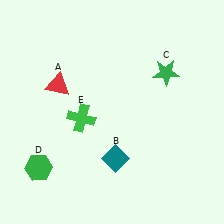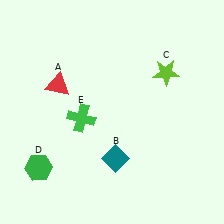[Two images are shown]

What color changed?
The star (C) changed from green in Image 1 to lime in Image 2.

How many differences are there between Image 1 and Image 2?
There is 1 difference between the two images.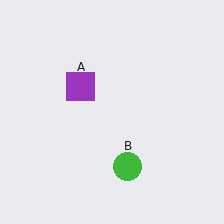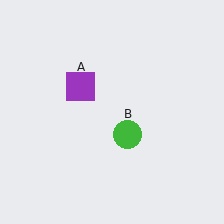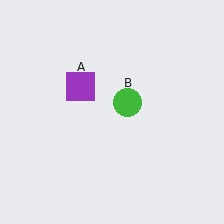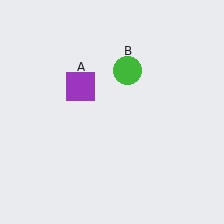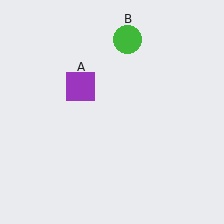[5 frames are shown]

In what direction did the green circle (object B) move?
The green circle (object B) moved up.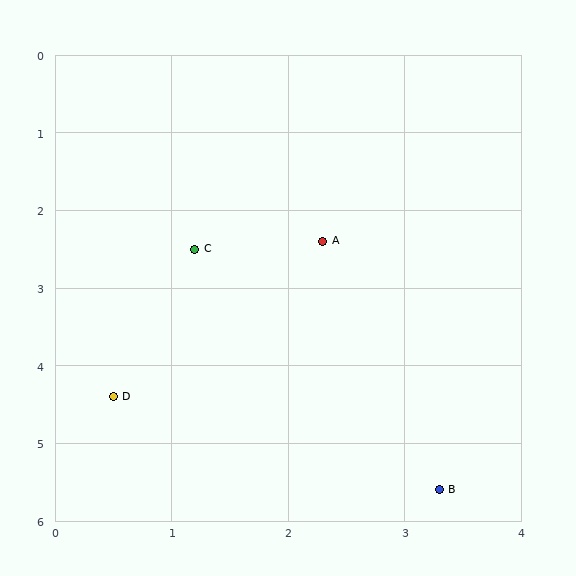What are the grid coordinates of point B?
Point B is at approximately (3.3, 5.6).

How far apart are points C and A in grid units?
Points C and A are about 1.1 grid units apart.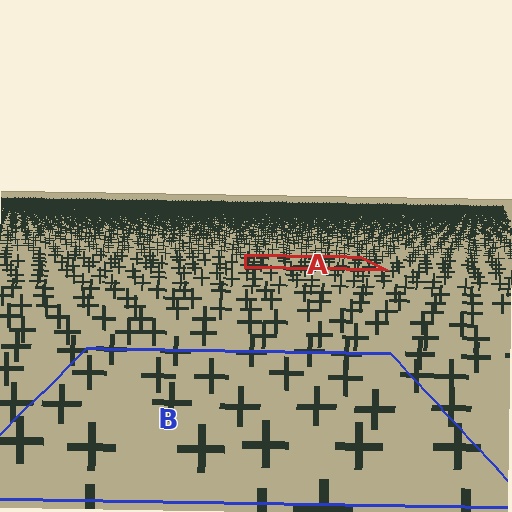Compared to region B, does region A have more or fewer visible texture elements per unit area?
Region A has more texture elements per unit area — they are packed more densely because it is farther away.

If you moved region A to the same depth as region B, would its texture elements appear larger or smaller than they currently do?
They would appear larger. At a closer depth, the same texture elements are projected at a bigger on-screen size.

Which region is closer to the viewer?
Region B is closer. The texture elements there are larger and more spread out.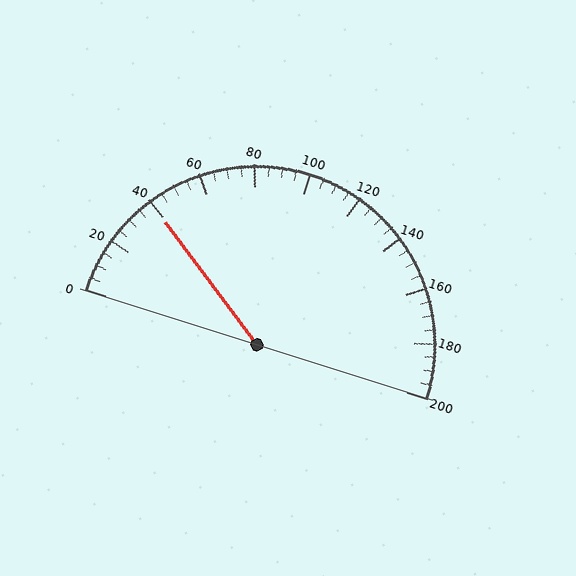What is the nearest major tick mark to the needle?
The nearest major tick mark is 40.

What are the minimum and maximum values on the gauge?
The gauge ranges from 0 to 200.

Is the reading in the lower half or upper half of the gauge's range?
The reading is in the lower half of the range (0 to 200).